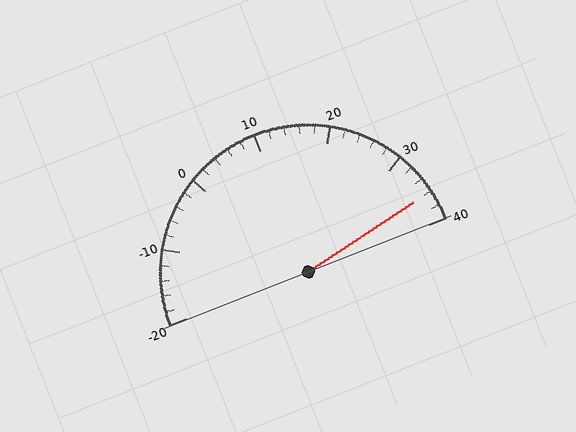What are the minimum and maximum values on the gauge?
The gauge ranges from -20 to 40.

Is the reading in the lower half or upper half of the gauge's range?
The reading is in the upper half of the range (-20 to 40).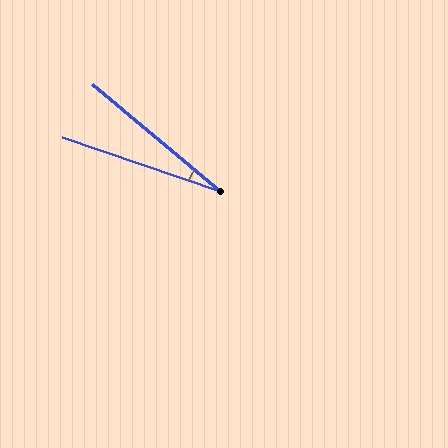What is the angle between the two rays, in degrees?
Approximately 21 degrees.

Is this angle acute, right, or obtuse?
It is acute.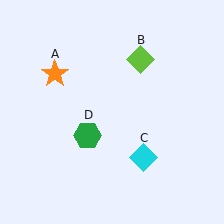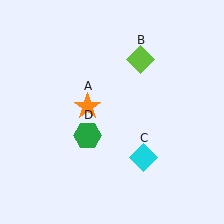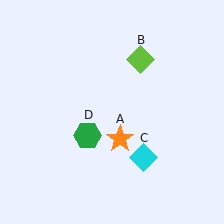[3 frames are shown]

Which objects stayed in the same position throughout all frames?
Lime diamond (object B) and cyan diamond (object C) and green hexagon (object D) remained stationary.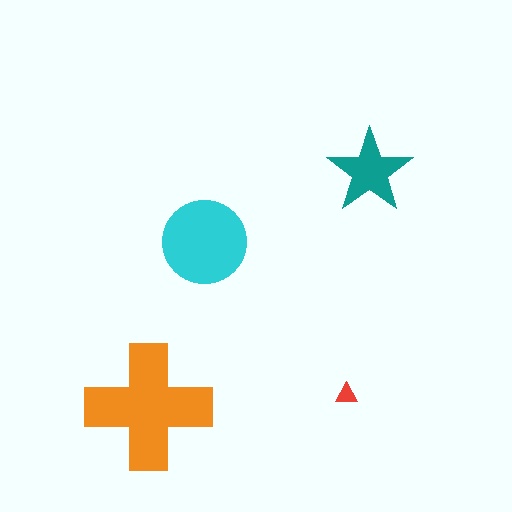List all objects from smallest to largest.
The red triangle, the teal star, the cyan circle, the orange cross.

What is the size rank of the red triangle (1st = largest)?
4th.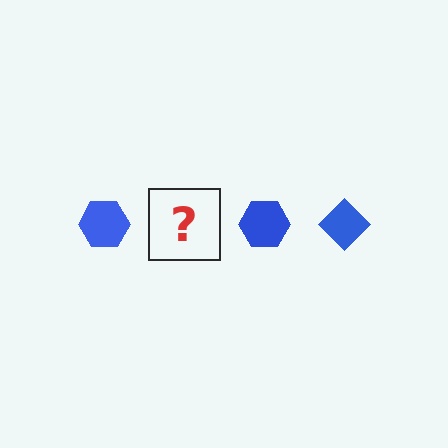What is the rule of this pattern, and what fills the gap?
The rule is that the pattern cycles through hexagon, diamond shapes in blue. The gap should be filled with a blue diamond.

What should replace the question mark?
The question mark should be replaced with a blue diamond.